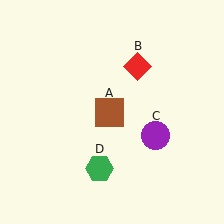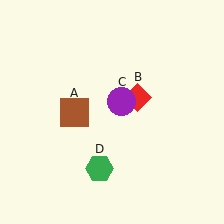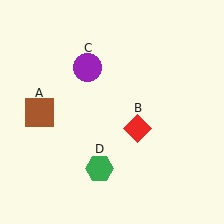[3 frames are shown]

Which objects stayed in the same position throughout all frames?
Green hexagon (object D) remained stationary.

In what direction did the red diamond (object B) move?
The red diamond (object B) moved down.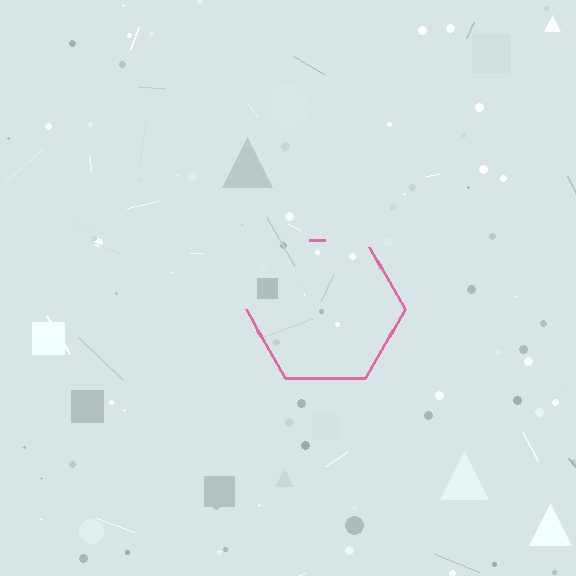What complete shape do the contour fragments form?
The contour fragments form a hexagon.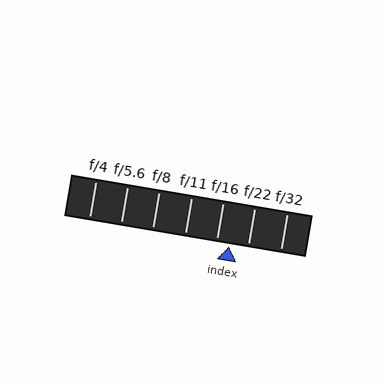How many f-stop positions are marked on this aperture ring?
There are 7 f-stop positions marked.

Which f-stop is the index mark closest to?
The index mark is closest to f/16.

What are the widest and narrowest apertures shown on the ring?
The widest aperture shown is f/4 and the narrowest is f/32.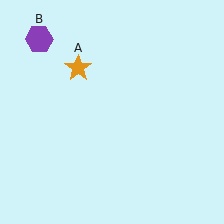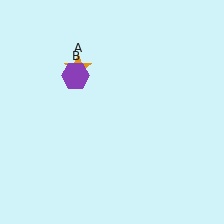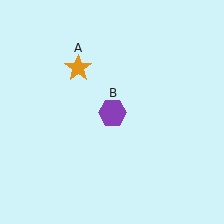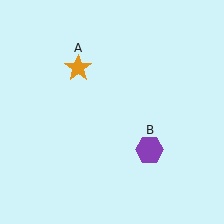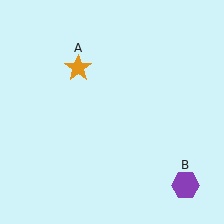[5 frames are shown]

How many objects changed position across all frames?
1 object changed position: purple hexagon (object B).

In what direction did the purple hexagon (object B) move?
The purple hexagon (object B) moved down and to the right.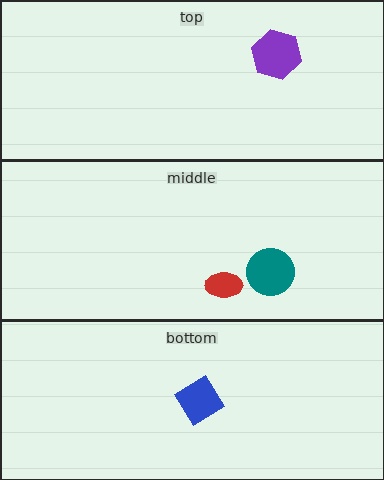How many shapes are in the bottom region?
1.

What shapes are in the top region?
The purple hexagon.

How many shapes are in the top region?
1.